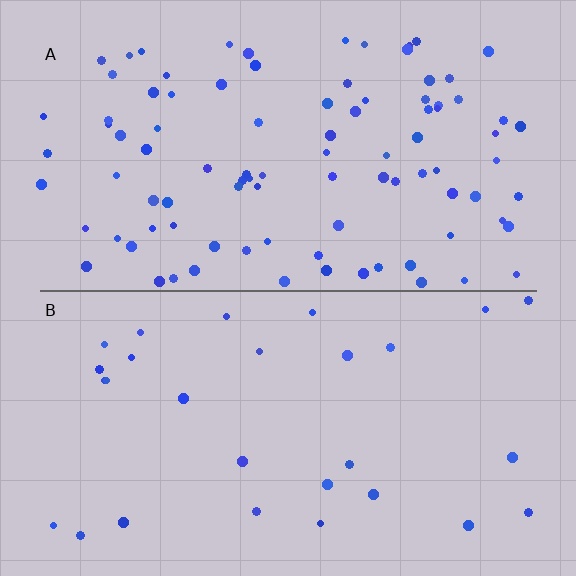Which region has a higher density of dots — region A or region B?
A (the top).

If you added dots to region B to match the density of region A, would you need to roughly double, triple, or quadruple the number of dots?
Approximately triple.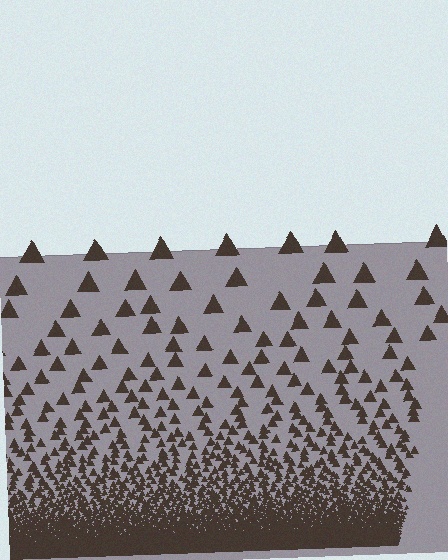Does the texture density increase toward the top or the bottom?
Density increases toward the bottom.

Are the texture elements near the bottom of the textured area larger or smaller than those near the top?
Smaller. The gradient is inverted — elements near the bottom are smaller and denser.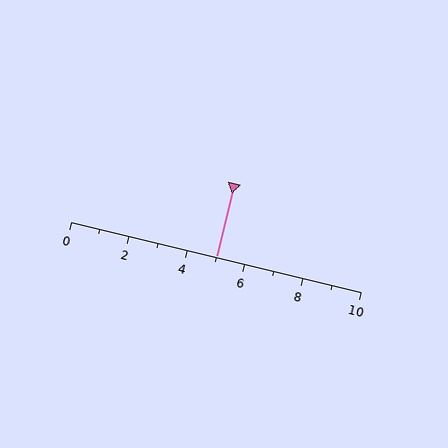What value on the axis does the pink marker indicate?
The marker indicates approximately 5.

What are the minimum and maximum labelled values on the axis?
The axis runs from 0 to 10.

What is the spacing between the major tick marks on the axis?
The major ticks are spaced 2 apart.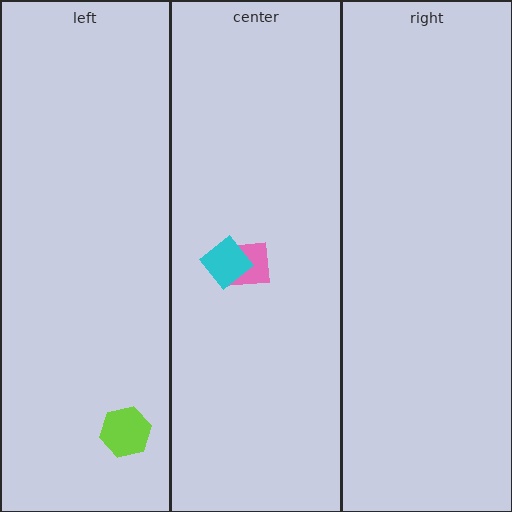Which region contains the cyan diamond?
The center region.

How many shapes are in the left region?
1.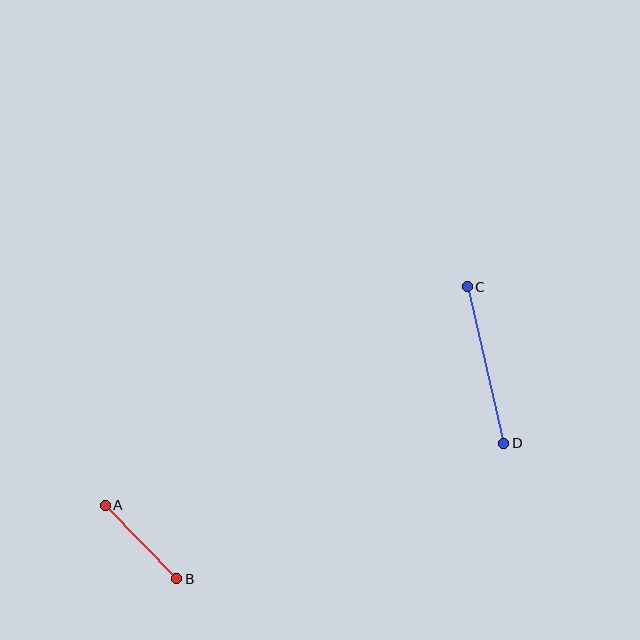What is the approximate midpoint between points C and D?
The midpoint is at approximately (485, 365) pixels.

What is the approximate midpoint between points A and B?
The midpoint is at approximately (141, 542) pixels.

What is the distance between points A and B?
The distance is approximately 103 pixels.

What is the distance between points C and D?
The distance is approximately 161 pixels.